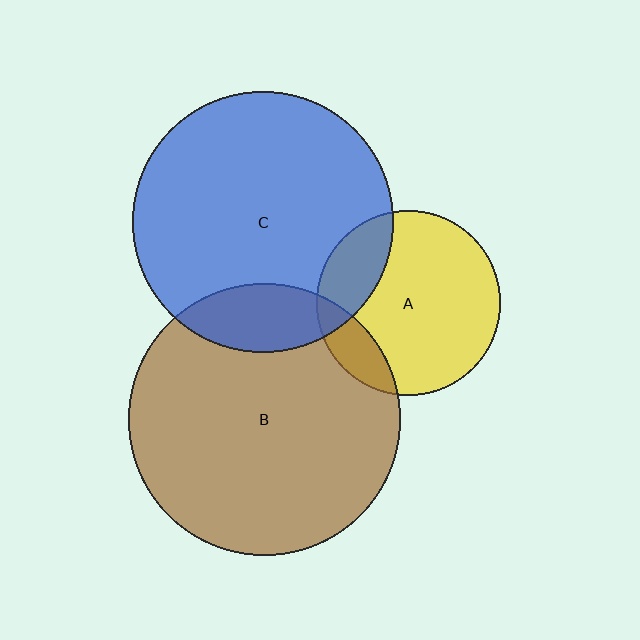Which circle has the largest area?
Circle B (brown).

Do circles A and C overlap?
Yes.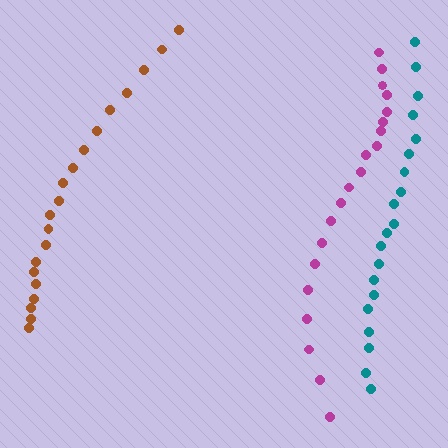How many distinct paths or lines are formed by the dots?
There are 3 distinct paths.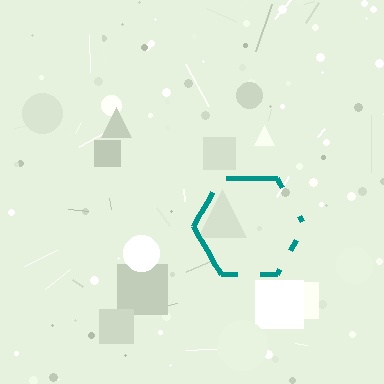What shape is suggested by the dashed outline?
The dashed outline suggests a hexagon.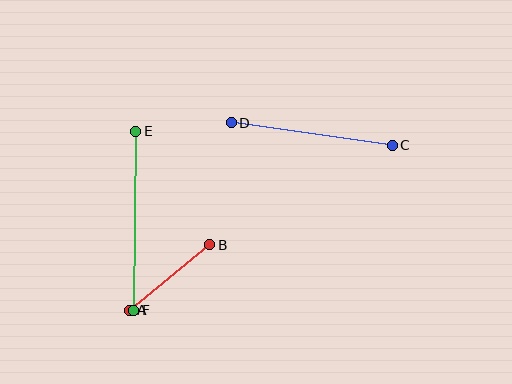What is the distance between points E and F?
The distance is approximately 179 pixels.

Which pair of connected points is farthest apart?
Points E and F are farthest apart.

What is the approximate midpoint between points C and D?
The midpoint is at approximately (312, 134) pixels.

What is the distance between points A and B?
The distance is approximately 104 pixels.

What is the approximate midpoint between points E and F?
The midpoint is at approximately (135, 221) pixels.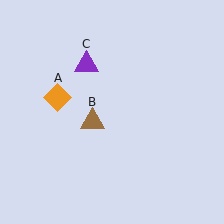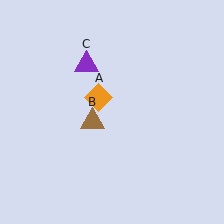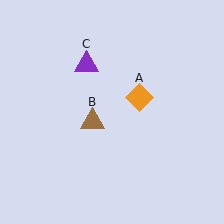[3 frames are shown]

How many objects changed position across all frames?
1 object changed position: orange diamond (object A).